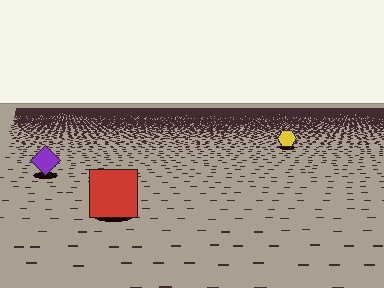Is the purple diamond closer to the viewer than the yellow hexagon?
Yes. The purple diamond is closer — you can tell from the texture gradient: the ground texture is coarser near it.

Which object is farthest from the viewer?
The yellow hexagon is farthest from the viewer. It appears smaller and the ground texture around it is denser.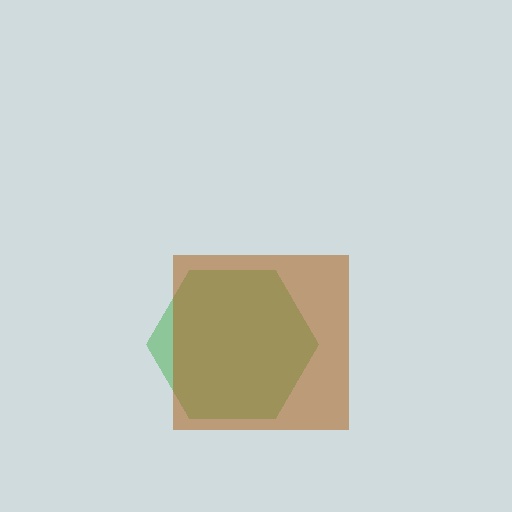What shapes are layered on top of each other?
The layered shapes are: a green hexagon, a brown square.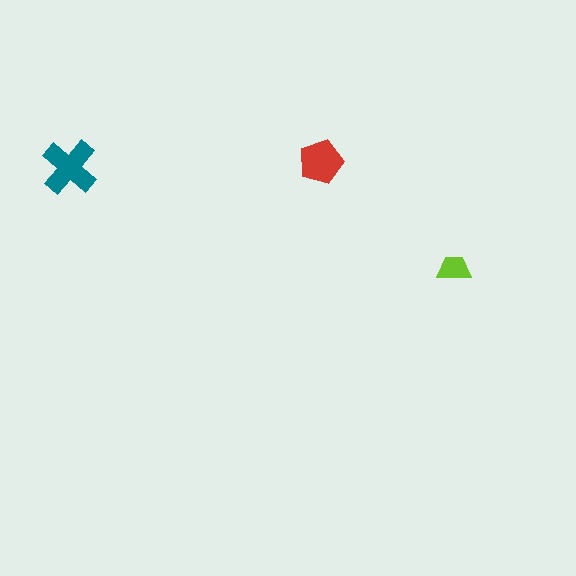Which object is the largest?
The teal cross.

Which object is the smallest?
The lime trapezoid.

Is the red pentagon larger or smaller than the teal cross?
Smaller.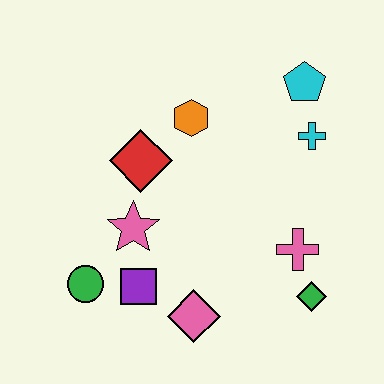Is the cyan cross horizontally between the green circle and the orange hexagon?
No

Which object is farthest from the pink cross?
The green circle is farthest from the pink cross.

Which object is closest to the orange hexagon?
The red diamond is closest to the orange hexagon.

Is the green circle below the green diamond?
No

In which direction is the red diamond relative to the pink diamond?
The red diamond is above the pink diamond.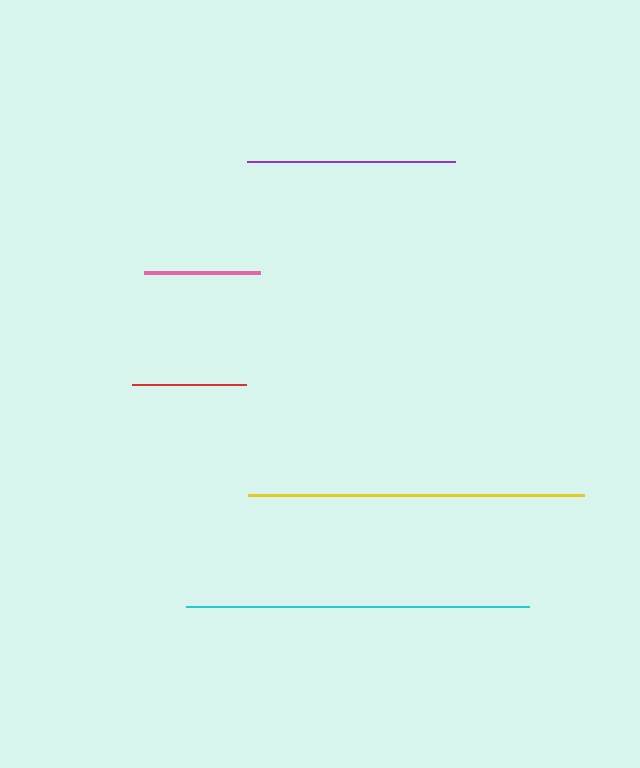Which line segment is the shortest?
The red line is the shortest at approximately 114 pixels.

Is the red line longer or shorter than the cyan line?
The cyan line is longer than the red line.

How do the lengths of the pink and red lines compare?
The pink and red lines are approximately the same length.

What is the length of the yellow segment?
The yellow segment is approximately 335 pixels long.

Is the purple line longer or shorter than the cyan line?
The cyan line is longer than the purple line.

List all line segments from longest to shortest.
From longest to shortest: cyan, yellow, purple, pink, red.